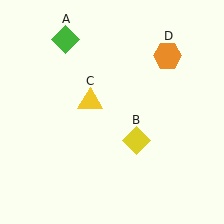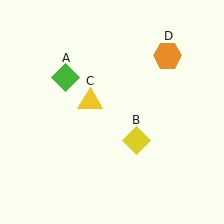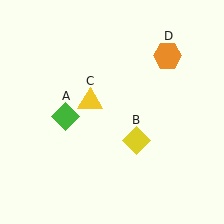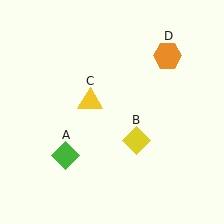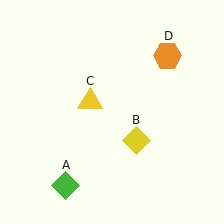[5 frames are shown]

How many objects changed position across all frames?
1 object changed position: green diamond (object A).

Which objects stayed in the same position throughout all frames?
Yellow diamond (object B) and yellow triangle (object C) and orange hexagon (object D) remained stationary.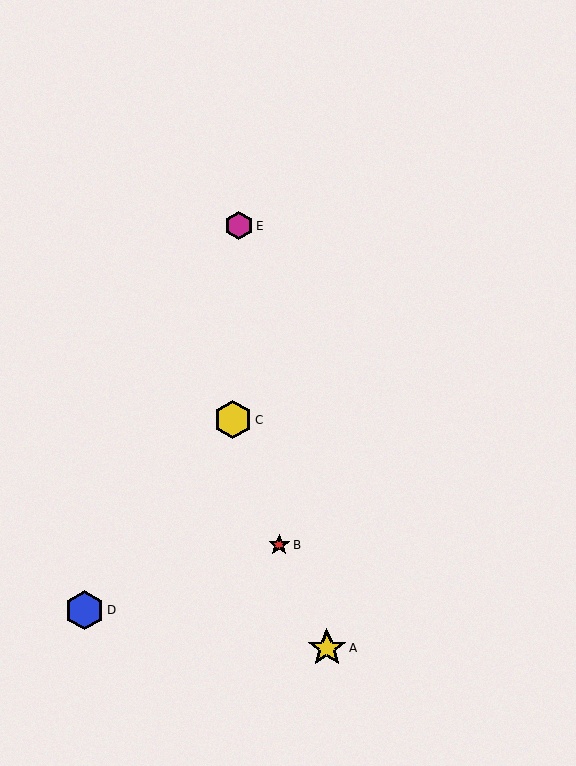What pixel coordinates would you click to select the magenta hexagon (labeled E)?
Click at (239, 226) to select the magenta hexagon E.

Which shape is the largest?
The blue hexagon (labeled D) is the largest.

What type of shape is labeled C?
Shape C is a yellow hexagon.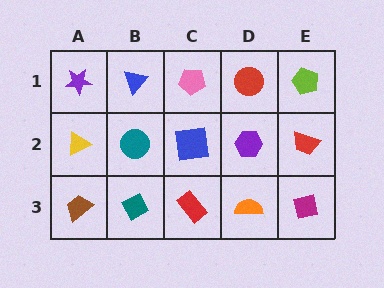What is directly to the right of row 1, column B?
A pink pentagon.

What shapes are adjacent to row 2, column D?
A red circle (row 1, column D), an orange semicircle (row 3, column D), a blue square (row 2, column C), a red trapezoid (row 2, column E).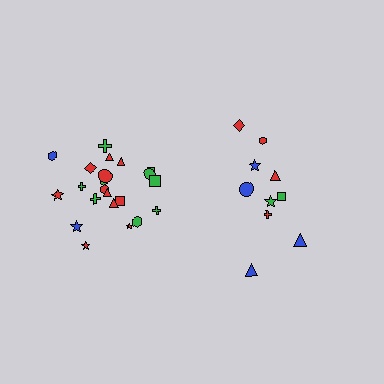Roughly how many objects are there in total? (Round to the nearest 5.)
Roughly 30 objects in total.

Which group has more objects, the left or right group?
The left group.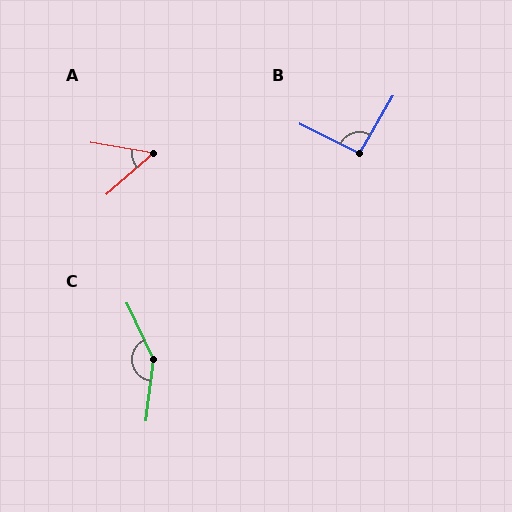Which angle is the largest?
C, at approximately 148 degrees.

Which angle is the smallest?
A, at approximately 50 degrees.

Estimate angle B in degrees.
Approximately 94 degrees.